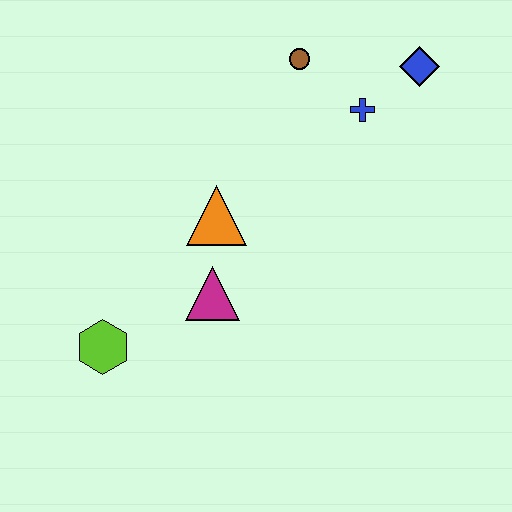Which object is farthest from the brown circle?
The lime hexagon is farthest from the brown circle.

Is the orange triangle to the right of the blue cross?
No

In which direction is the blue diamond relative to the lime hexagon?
The blue diamond is to the right of the lime hexagon.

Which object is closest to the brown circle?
The blue cross is closest to the brown circle.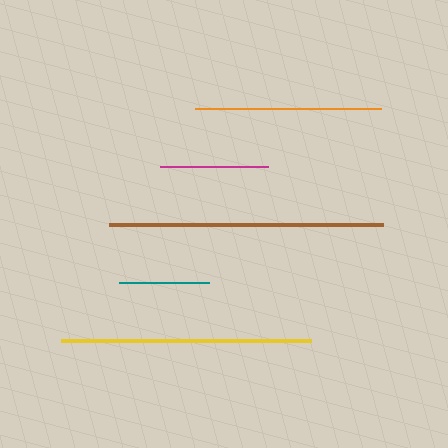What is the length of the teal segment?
The teal segment is approximately 90 pixels long.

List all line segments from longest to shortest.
From longest to shortest: brown, yellow, orange, magenta, teal.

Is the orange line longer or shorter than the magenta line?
The orange line is longer than the magenta line.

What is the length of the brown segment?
The brown segment is approximately 274 pixels long.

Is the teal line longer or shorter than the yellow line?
The yellow line is longer than the teal line.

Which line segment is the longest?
The brown line is the longest at approximately 274 pixels.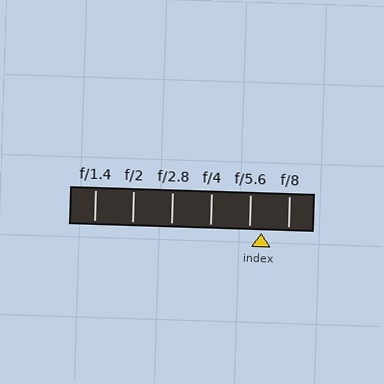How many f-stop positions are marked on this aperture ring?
There are 6 f-stop positions marked.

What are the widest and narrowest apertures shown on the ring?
The widest aperture shown is f/1.4 and the narrowest is f/8.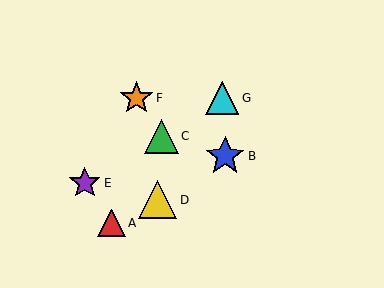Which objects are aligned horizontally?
Objects F, G are aligned horizontally.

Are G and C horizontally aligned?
No, G is at y≈98 and C is at y≈136.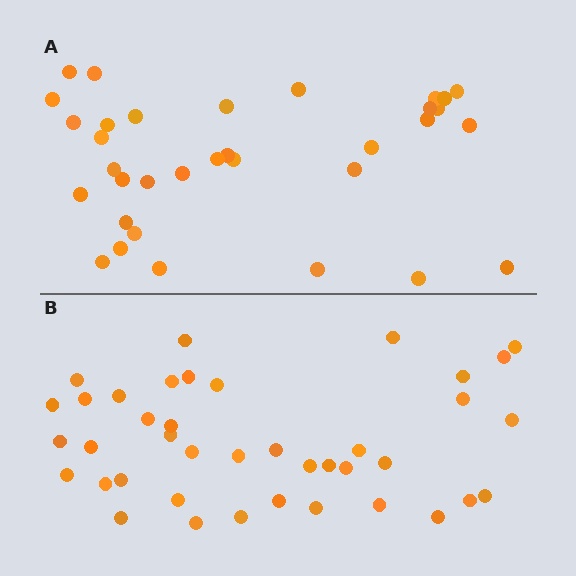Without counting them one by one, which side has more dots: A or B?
Region B (the bottom region) has more dots.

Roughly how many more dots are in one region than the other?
Region B has about 6 more dots than region A.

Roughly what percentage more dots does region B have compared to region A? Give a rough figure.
About 20% more.